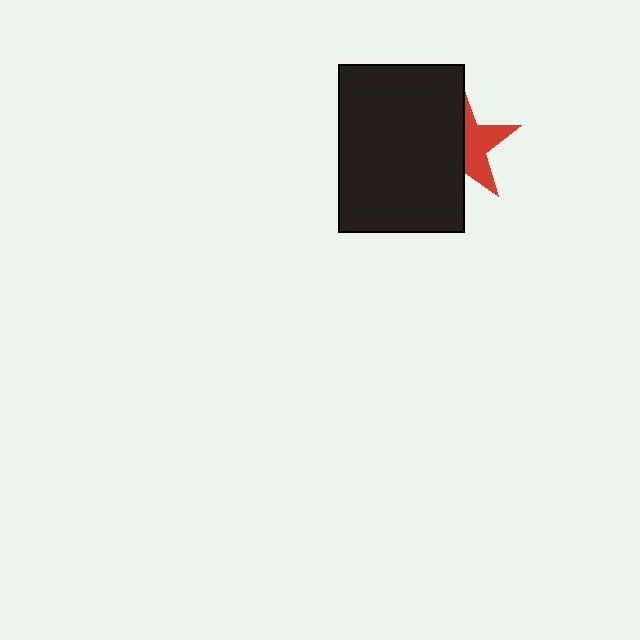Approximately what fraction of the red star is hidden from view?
Roughly 57% of the red star is hidden behind the black rectangle.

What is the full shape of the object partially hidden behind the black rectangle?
The partially hidden object is a red star.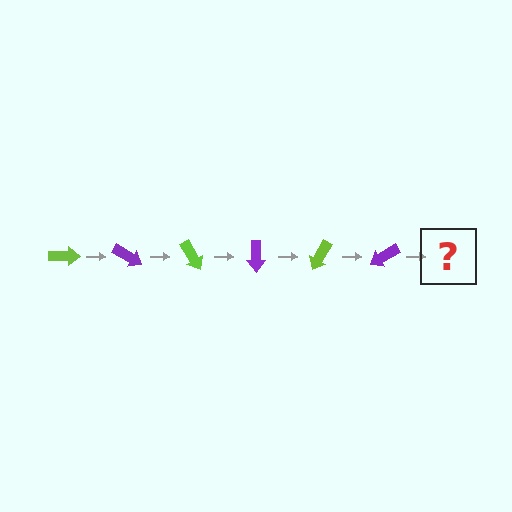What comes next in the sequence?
The next element should be a lime arrow, rotated 180 degrees from the start.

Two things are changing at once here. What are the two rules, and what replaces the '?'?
The two rules are that it rotates 30 degrees each step and the color cycles through lime and purple. The '?' should be a lime arrow, rotated 180 degrees from the start.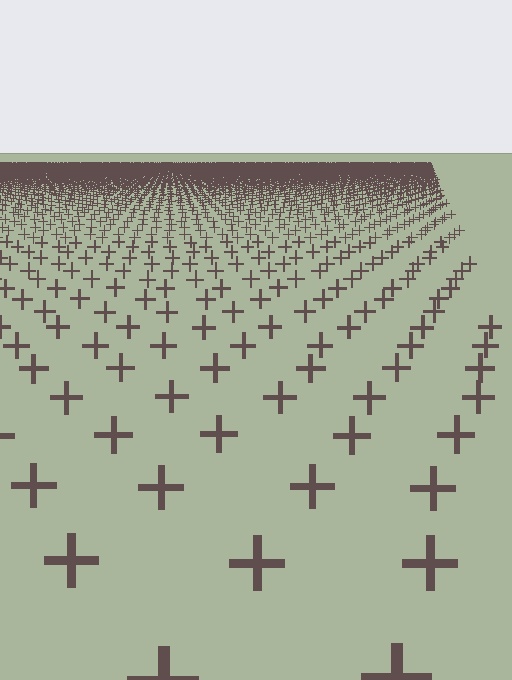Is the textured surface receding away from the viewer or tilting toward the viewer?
The surface is receding away from the viewer. Texture elements get smaller and denser toward the top.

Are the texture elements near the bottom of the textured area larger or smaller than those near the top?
Larger. Near the bottom, elements are closer to the viewer and appear at a bigger on-screen size.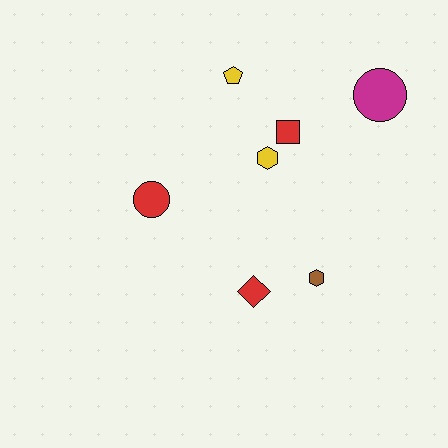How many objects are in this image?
There are 7 objects.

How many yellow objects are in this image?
There are 2 yellow objects.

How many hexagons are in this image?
There are 2 hexagons.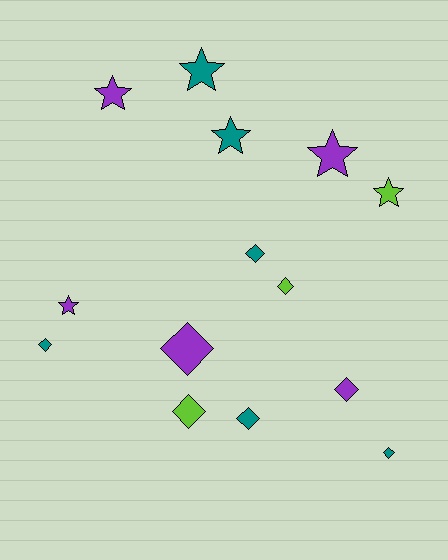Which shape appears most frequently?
Diamond, with 8 objects.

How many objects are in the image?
There are 14 objects.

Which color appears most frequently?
Teal, with 6 objects.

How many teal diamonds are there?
There are 4 teal diamonds.